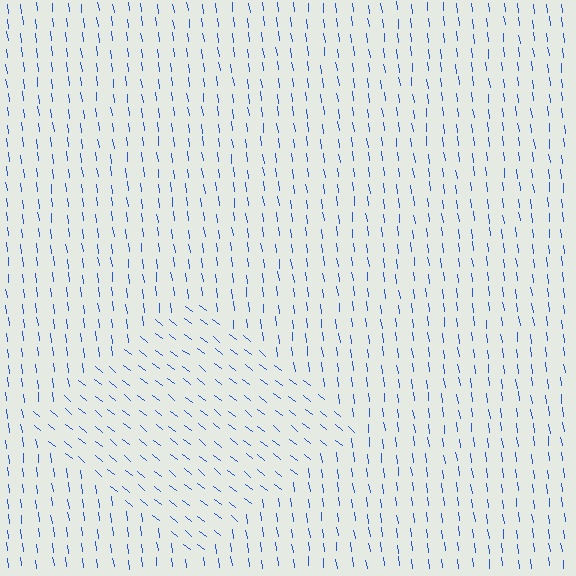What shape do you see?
I see a diamond.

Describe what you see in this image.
The image is filled with small blue line segments. A diamond region in the image has lines oriented differently from the surrounding lines, creating a visible texture boundary.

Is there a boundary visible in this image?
Yes, there is a texture boundary formed by a change in line orientation.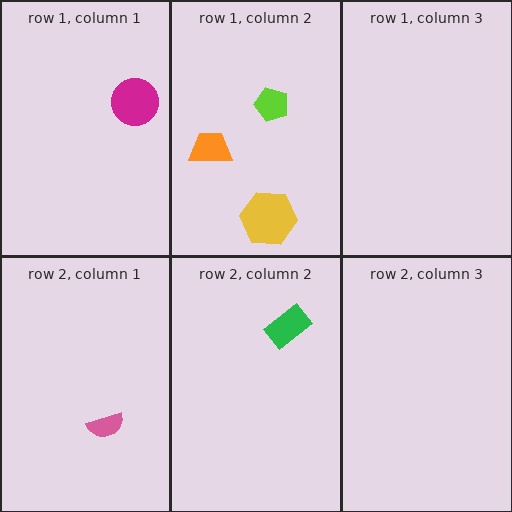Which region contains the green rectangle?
The row 2, column 2 region.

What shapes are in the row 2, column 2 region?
The green rectangle.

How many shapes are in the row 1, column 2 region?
3.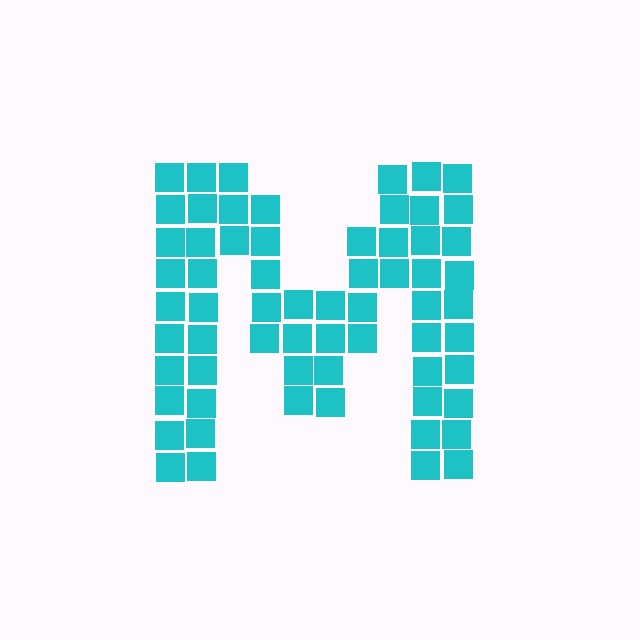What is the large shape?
The large shape is the letter M.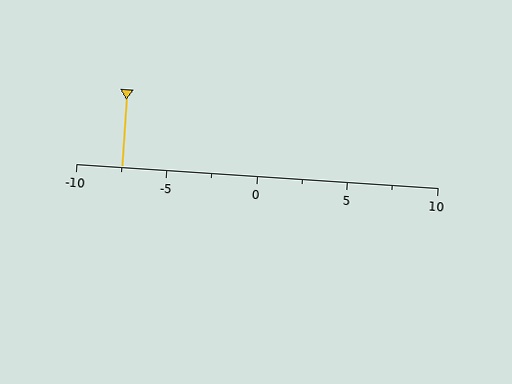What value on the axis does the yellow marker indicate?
The marker indicates approximately -7.5.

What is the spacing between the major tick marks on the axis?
The major ticks are spaced 5 apart.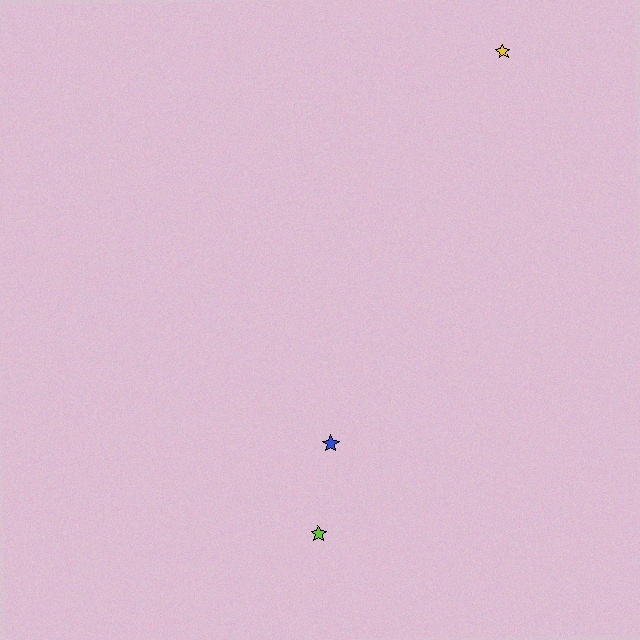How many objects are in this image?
There are 3 objects.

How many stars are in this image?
There are 3 stars.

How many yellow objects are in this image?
There is 1 yellow object.